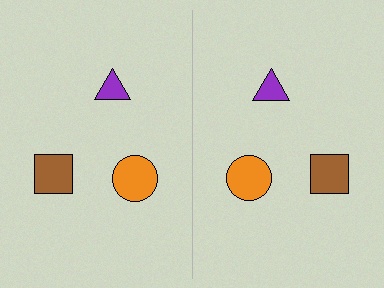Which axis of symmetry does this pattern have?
The pattern has a vertical axis of symmetry running through the center of the image.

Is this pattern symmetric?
Yes, this pattern has bilateral (reflection) symmetry.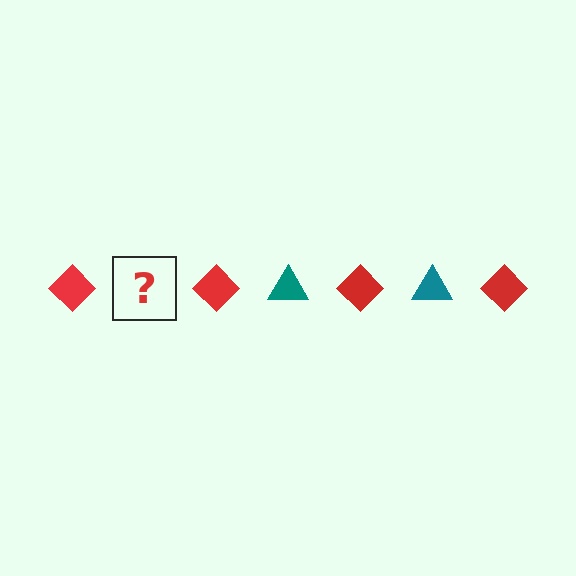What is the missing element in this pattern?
The missing element is a teal triangle.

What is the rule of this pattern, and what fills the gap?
The rule is that the pattern alternates between red diamond and teal triangle. The gap should be filled with a teal triangle.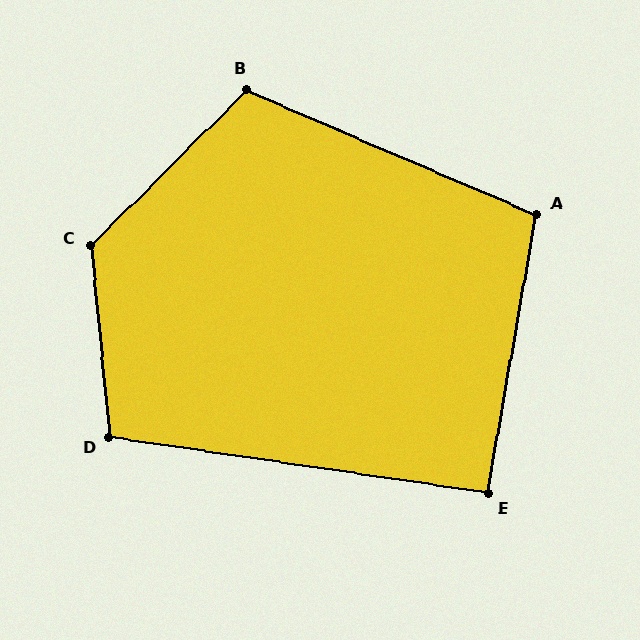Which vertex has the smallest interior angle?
E, at approximately 92 degrees.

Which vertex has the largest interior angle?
C, at approximately 129 degrees.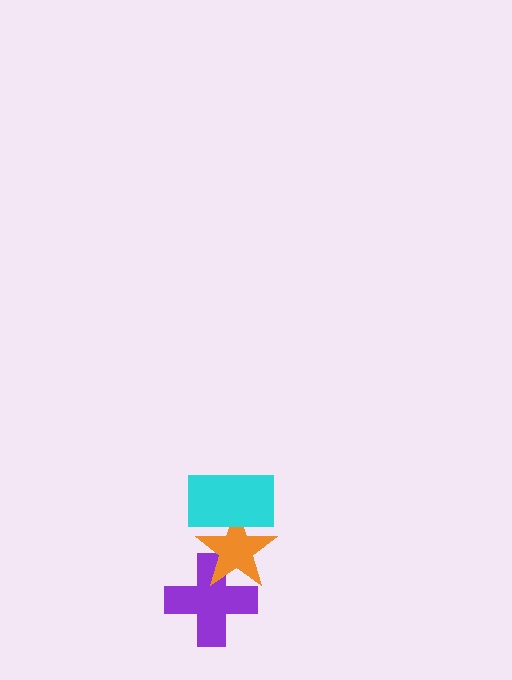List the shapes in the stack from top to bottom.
From top to bottom: the cyan rectangle, the orange star, the purple cross.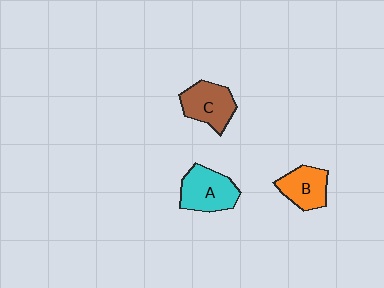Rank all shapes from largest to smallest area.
From largest to smallest: A (cyan), C (brown), B (orange).